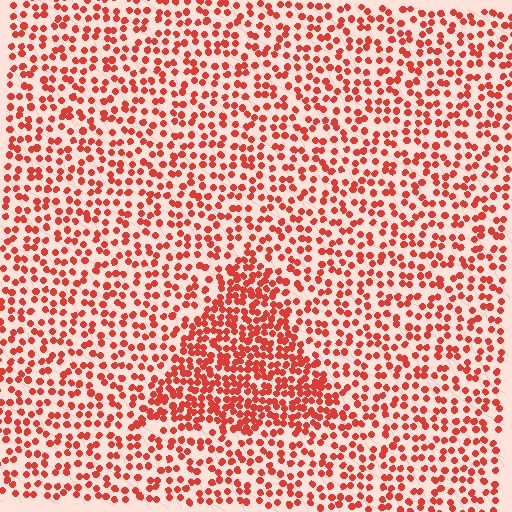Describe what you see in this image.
The image contains small red elements arranged at two different densities. A triangle-shaped region is visible where the elements are more densely packed than the surrounding area.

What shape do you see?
I see a triangle.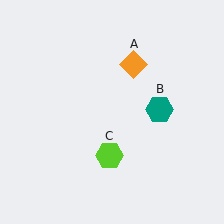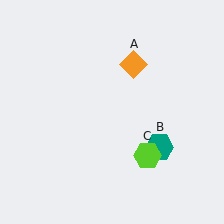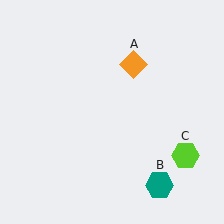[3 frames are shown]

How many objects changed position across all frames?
2 objects changed position: teal hexagon (object B), lime hexagon (object C).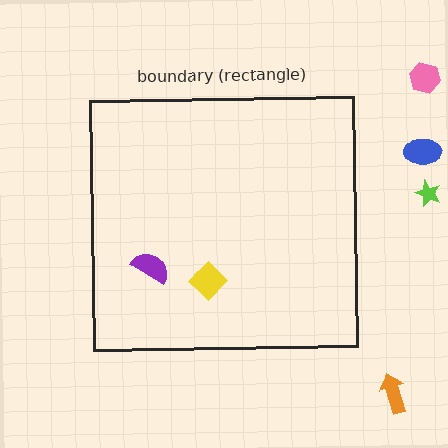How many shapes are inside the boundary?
2 inside, 4 outside.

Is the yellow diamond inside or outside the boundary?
Inside.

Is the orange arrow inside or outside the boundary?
Outside.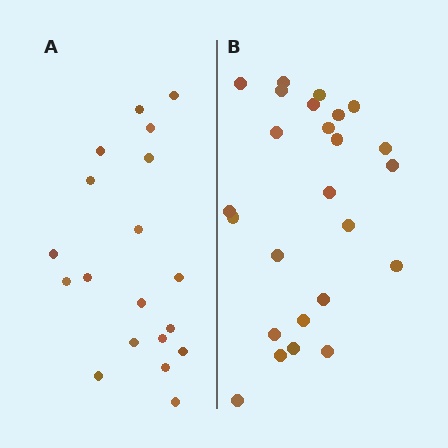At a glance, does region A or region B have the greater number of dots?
Region B (the right region) has more dots.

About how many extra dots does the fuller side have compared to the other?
Region B has about 6 more dots than region A.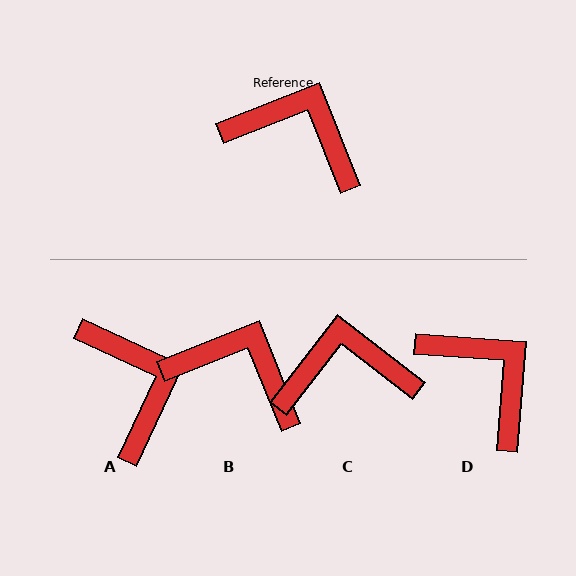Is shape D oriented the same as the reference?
No, it is off by about 26 degrees.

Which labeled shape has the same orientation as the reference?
B.